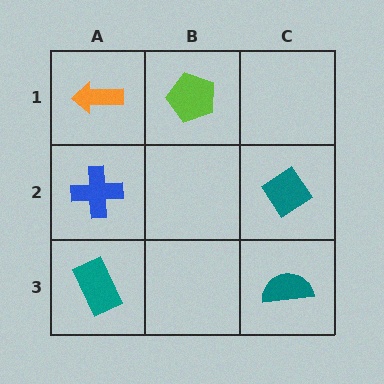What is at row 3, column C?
A teal semicircle.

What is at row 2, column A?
A blue cross.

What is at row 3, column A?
A teal rectangle.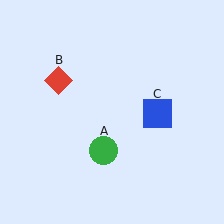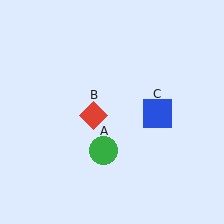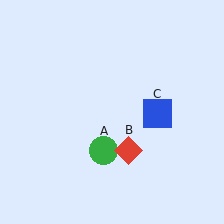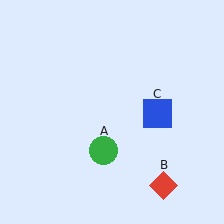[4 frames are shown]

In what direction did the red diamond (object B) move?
The red diamond (object B) moved down and to the right.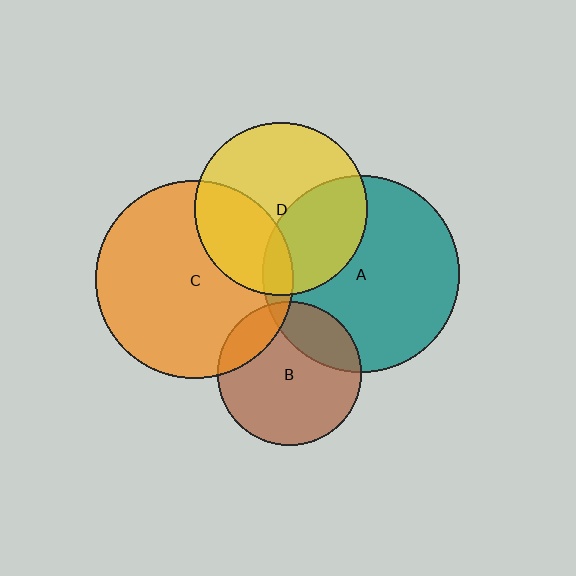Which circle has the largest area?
Circle C (orange).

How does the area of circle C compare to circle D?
Approximately 1.3 times.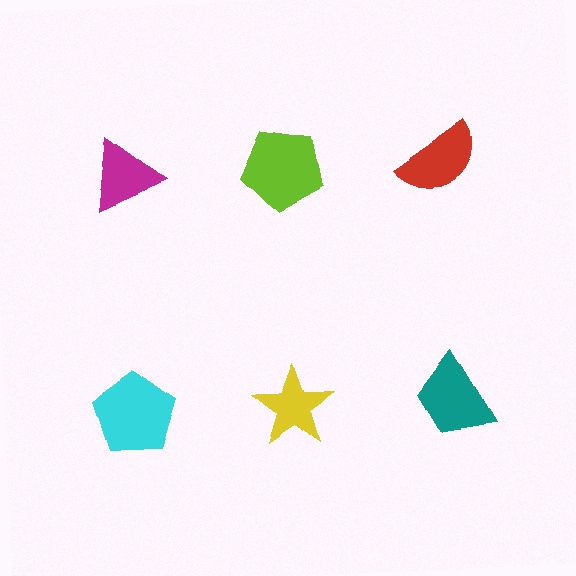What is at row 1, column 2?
A lime pentagon.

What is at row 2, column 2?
A yellow star.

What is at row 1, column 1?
A magenta triangle.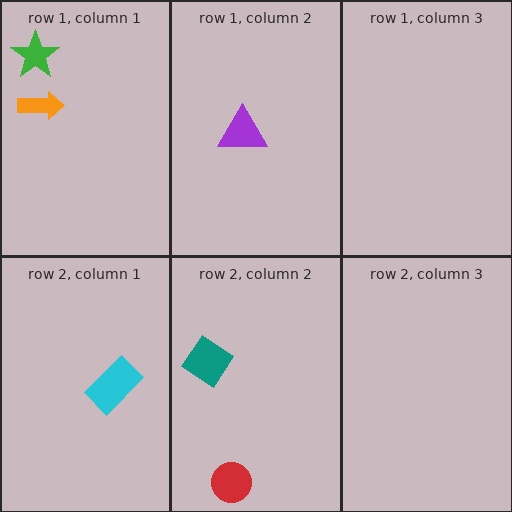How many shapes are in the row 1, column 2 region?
1.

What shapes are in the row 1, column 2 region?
The purple triangle.